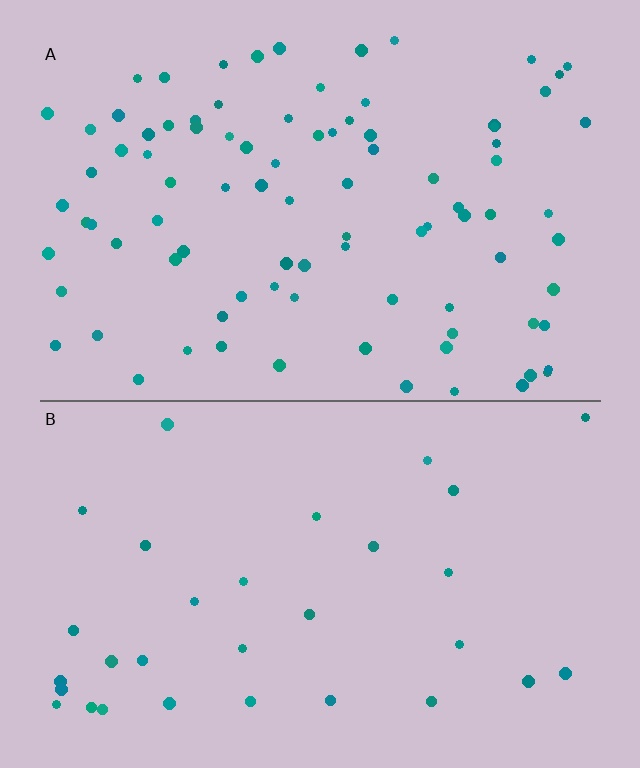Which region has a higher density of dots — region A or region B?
A (the top).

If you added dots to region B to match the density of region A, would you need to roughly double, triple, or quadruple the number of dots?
Approximately triple.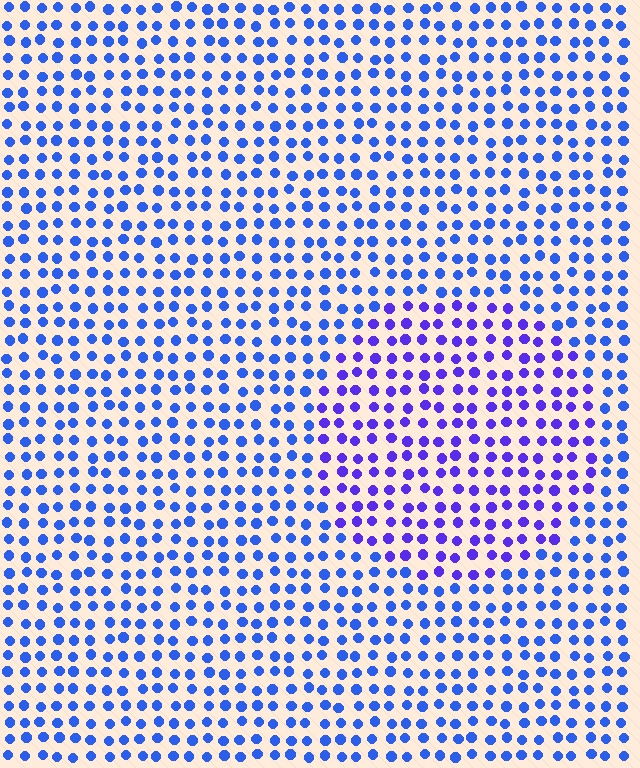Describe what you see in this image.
The image is filled with small blue elements in a uniform arrangement. A circle-shaped region is visible where the elements are tinted to a slightly different hue, forming a subtle color boundary.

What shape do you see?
I see a circle.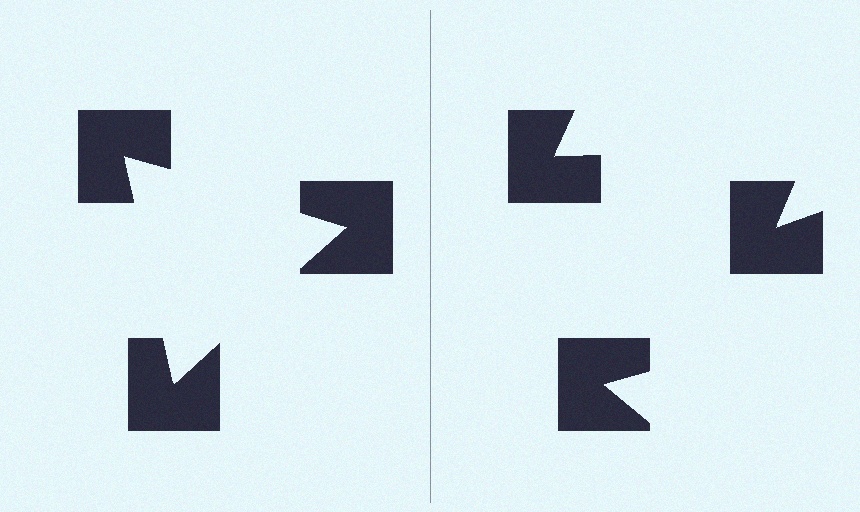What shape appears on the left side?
An illusory triangle.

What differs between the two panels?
The notched squares are positioned identically on both sides; only the wedge orientations differ. On the left they align to a triangle; on the right they are misaligned.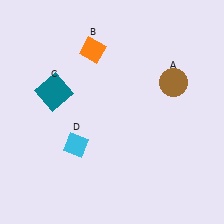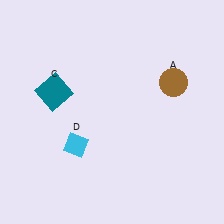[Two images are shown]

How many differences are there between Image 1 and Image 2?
There is 1 difference between the two images.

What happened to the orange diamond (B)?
The orange diamond (B) was removed in Image 2. It was in the top-left area of Image 1.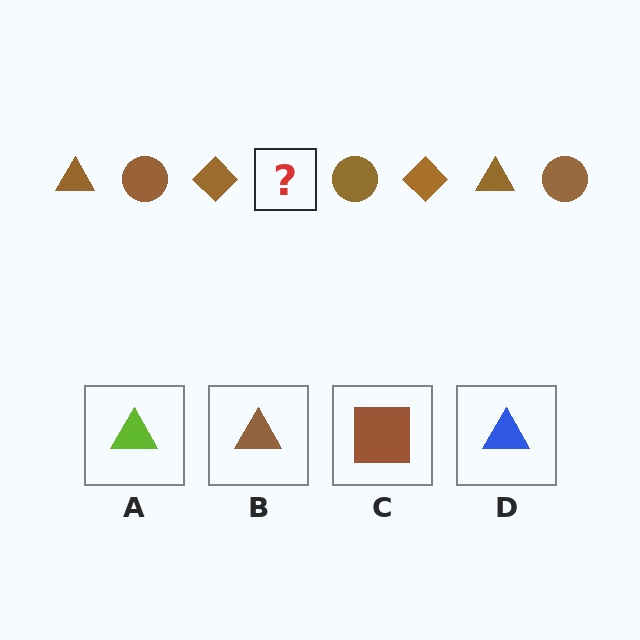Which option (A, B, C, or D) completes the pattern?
B.